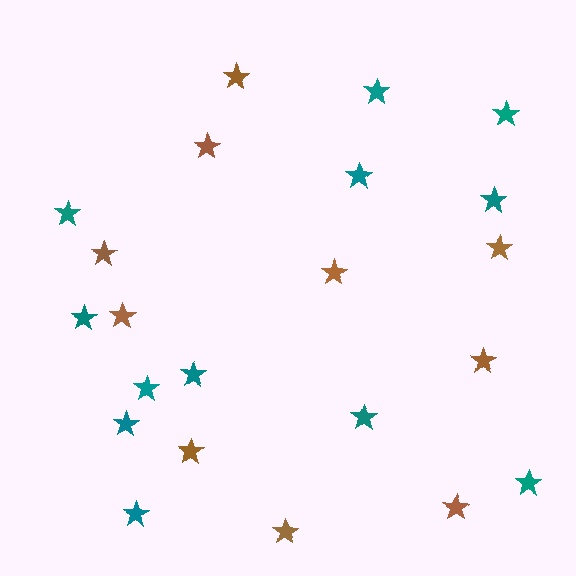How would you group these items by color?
There are 2 groups: one group of brown stars (10) and one group of teal stars (12).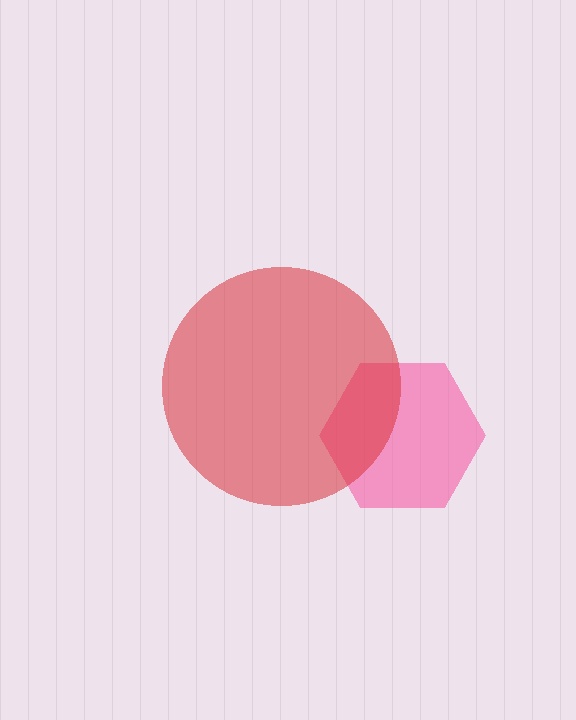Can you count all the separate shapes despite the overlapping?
Yes, there are 2 separate shapes.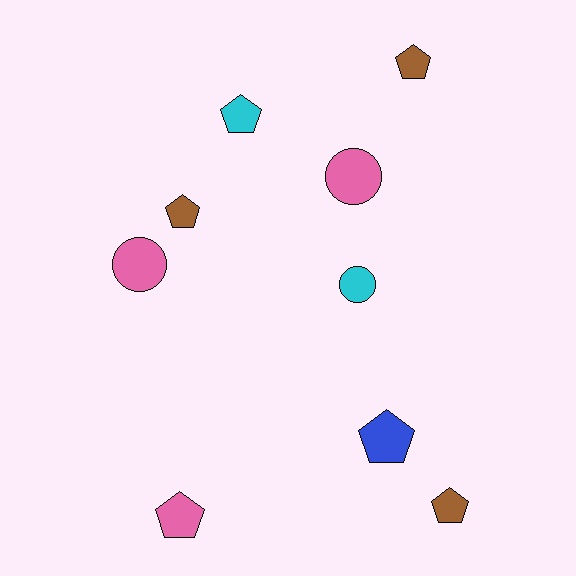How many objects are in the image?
There are 9 objects.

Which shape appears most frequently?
Pentagon, with 6 objects.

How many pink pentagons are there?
There is 1 pink pentagon.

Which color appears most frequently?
Pink, with 3 objects.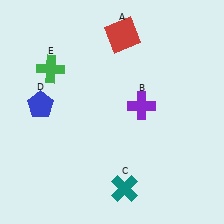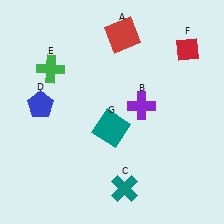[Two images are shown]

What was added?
A red diamond (F), a teal square (G) were added in Image 2.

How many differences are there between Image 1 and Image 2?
There are 2 differences between the two images.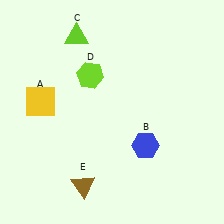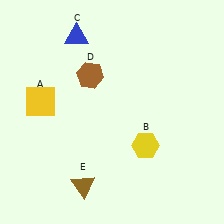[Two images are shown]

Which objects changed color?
B changed from blue to yellow. C changed from lime to blue. D changed from lime to brown.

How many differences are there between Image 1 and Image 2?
There are 3 differences between the two images.